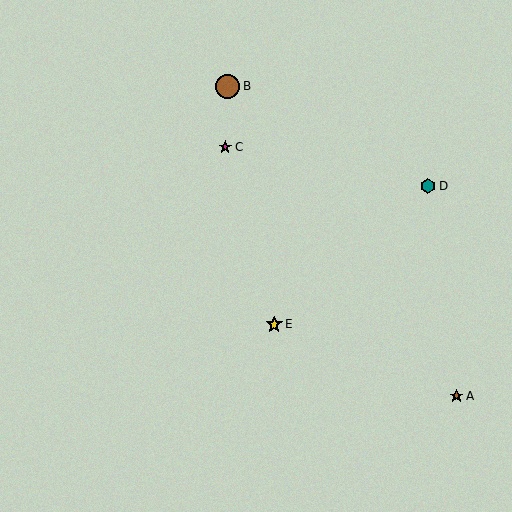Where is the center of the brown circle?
The center of the brown circle is at (228, 86).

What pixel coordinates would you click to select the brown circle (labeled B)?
Click at (228, 86) to select the brown circle B.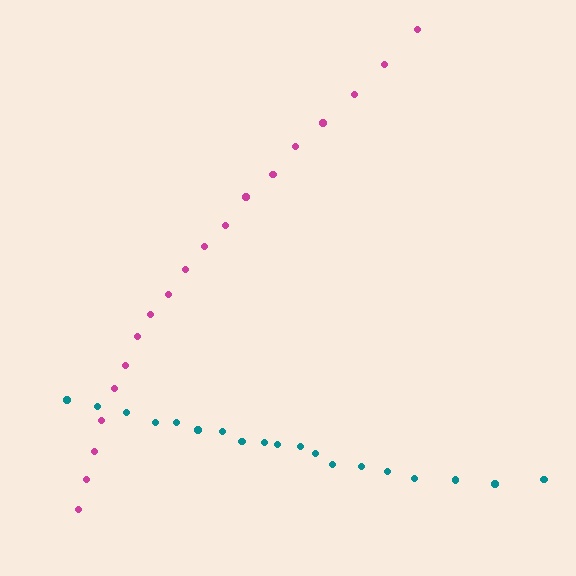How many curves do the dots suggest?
There are 2 distinct paths.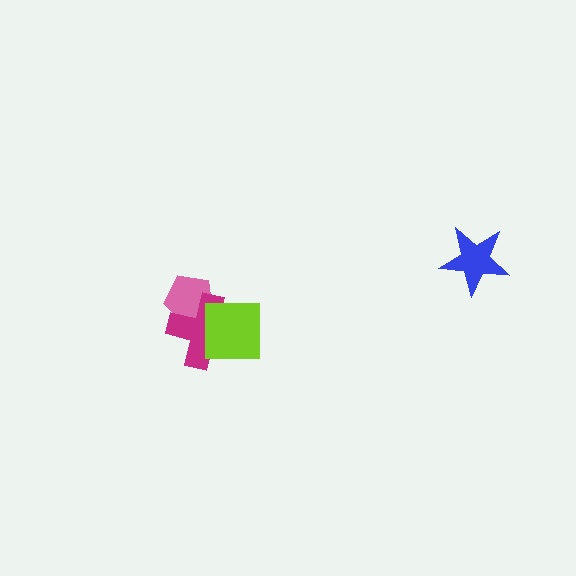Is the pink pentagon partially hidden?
Yes, it is partially covered by another shape.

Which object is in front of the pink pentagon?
The magenta cross is in front of the pink pentagon.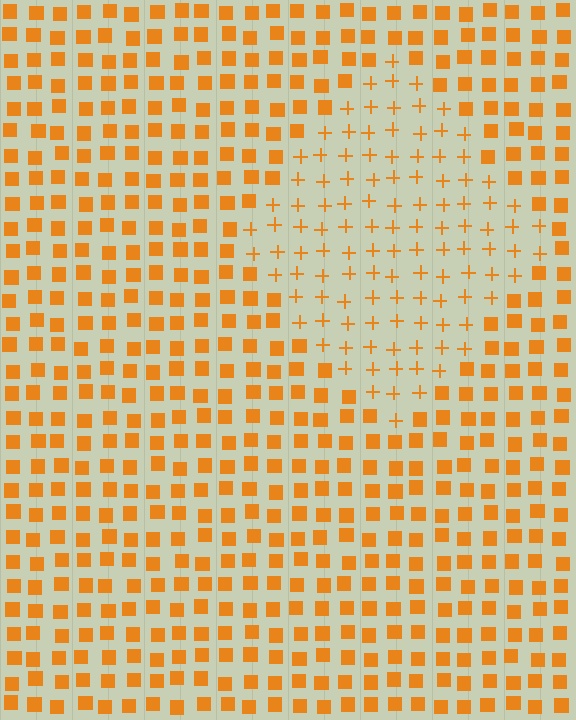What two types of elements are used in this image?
The image uses plus signs inside the diamond region and squares outside it.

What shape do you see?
I see a diamond.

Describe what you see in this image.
The image is filled with small orange elements arranged in a uniform grid. A diamond-shaped region contains plus signs, while the surrounding area contains squares. The boundary is defined purely by the change in element shape.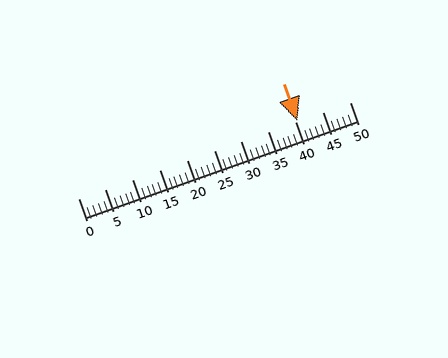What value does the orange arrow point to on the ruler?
The orange arrow points to approximately 40.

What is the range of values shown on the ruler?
The ruler shows values from 0 to 50.